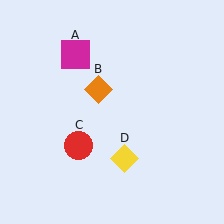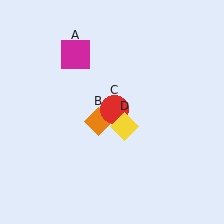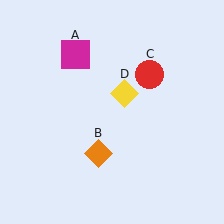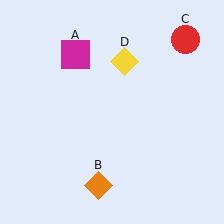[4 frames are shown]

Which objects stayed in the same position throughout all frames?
Magenta square (object A) remained stationary.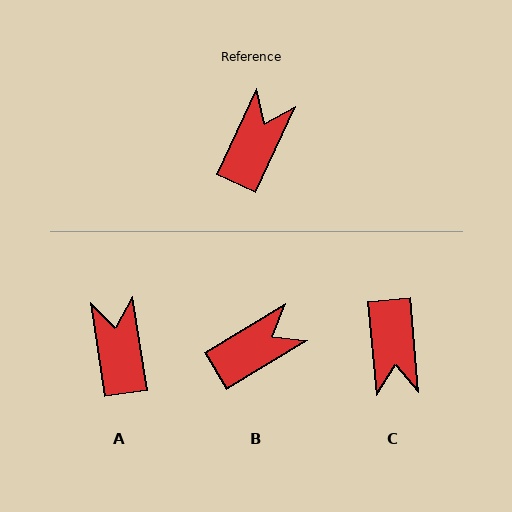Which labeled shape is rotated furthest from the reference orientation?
C, about 150 degrees away.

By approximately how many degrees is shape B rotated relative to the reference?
Approximately 34 degrees clockwise.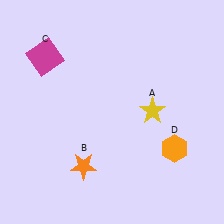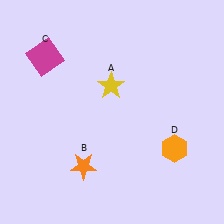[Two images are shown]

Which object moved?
The yellow star (A) moved left.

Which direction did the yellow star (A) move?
The yellow star (A) moved left.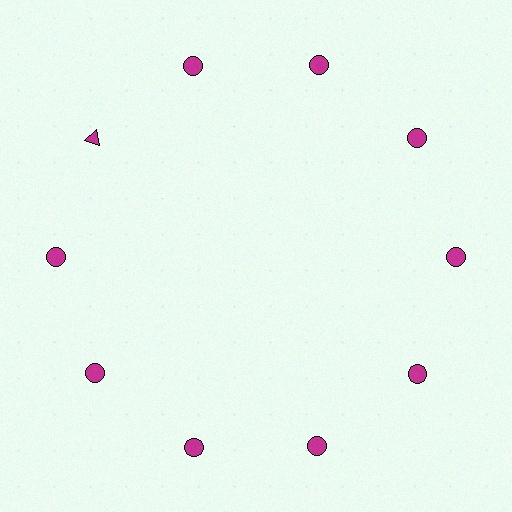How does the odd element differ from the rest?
It has a different shape: triangle instead of circle.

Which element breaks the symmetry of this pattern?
The magenta triangle at roughly the 10 o'clock position breaks the symmetry. All other shapes are magenta circles.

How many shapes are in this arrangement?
There are 10 shapes arranged in a ring pattern.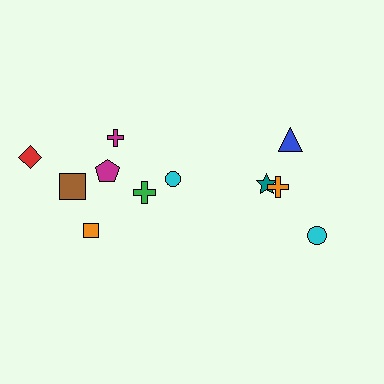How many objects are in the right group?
There are 4 objects.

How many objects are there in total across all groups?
There are 11 objects.